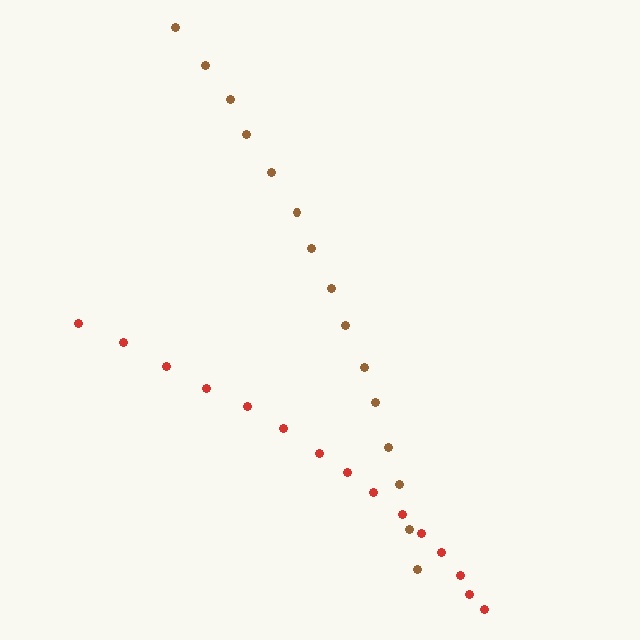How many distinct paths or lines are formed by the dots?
There are 2 distinct paths.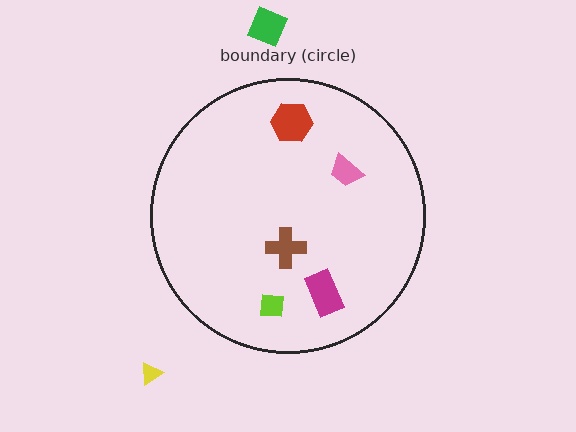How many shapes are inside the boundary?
5 inside, 2 outside.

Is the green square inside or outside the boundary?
Outside.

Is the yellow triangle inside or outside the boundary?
Outside.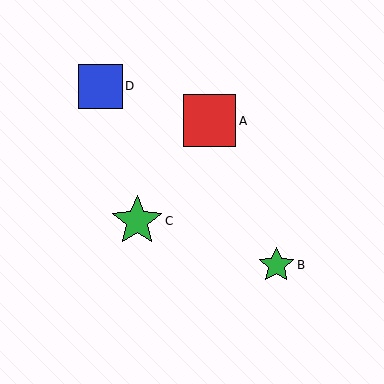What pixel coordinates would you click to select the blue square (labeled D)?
Click at (100, 86) to select the blue square D.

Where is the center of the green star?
The center of the green star is at (276, 265).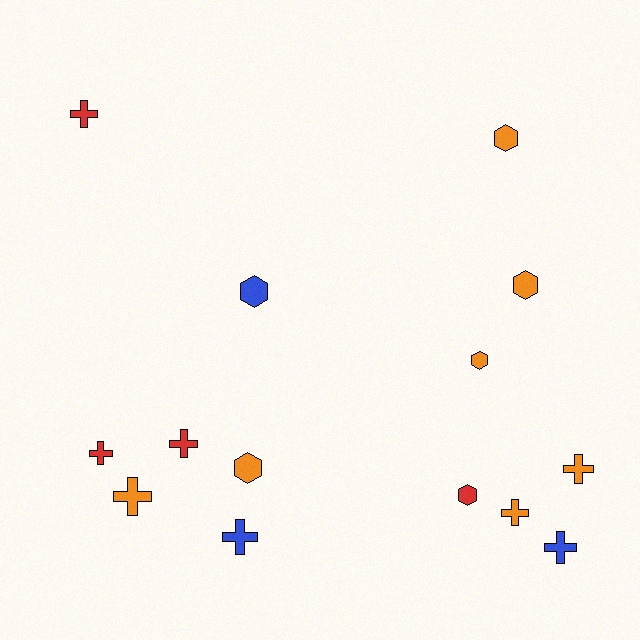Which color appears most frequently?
Orange, with 7 objects.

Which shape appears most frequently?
Cross, with 8 objects.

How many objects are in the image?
There are 14 objects.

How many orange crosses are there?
There are 3 orange crosses.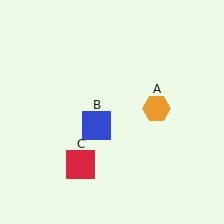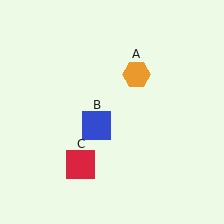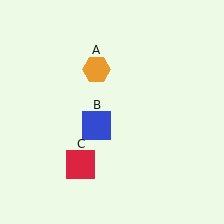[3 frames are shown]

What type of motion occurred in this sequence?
The orange hexagon (object A) rotated counterclockwise around the center of the scene.